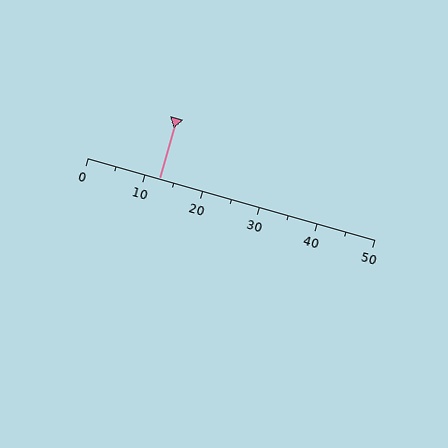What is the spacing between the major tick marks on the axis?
The major ticks are spaced 10 apart.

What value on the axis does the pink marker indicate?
The marker indicates approximately 12.5.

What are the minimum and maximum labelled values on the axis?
The axis runs from 0 to 50.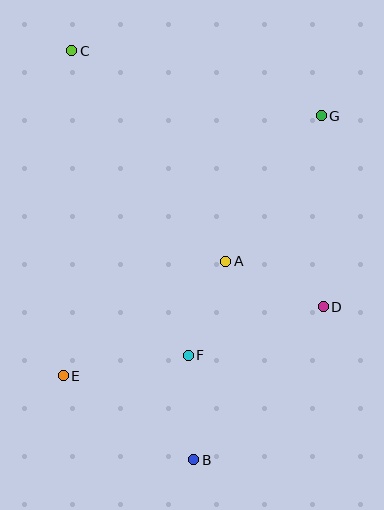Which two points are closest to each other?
Points A and F are closest to each other.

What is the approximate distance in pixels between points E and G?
The distance between E and G is approximately 366 pixels.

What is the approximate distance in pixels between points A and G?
The distance between A and G is approximately 174 pixels.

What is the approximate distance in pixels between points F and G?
The distance between F and G is approximately 274 pixels.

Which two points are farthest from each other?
Points B and C are farthest from each other.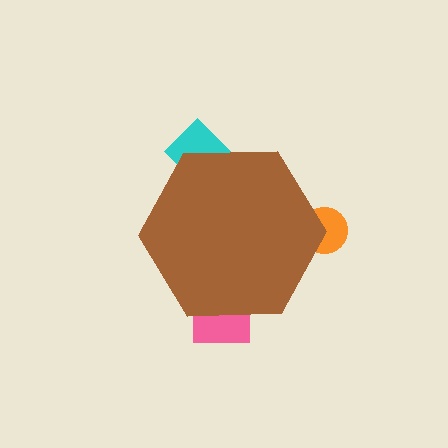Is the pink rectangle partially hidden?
Yes, the pink rectangle is partially hidden behind the brown hexagon.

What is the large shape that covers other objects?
A brown hexagon.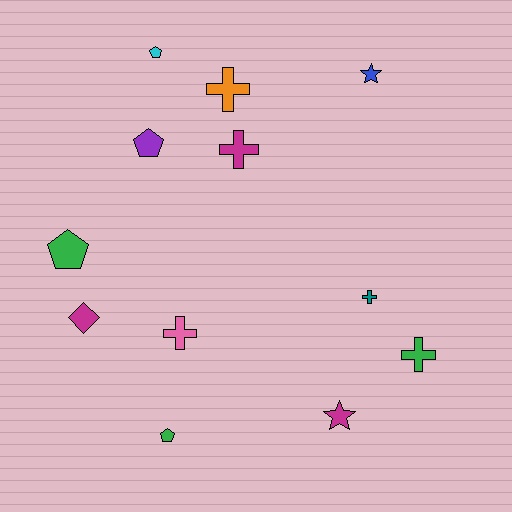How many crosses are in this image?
There are 5 crosses.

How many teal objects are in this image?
There is 1 teal object.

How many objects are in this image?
There are 12 objects.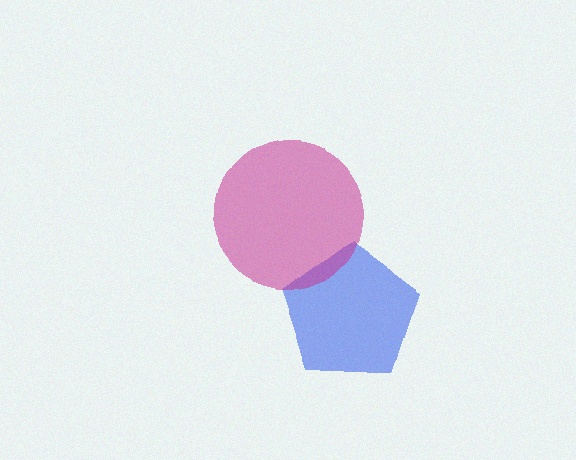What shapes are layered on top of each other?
The layered shapes are: a blue pentagon, a magenta circle.